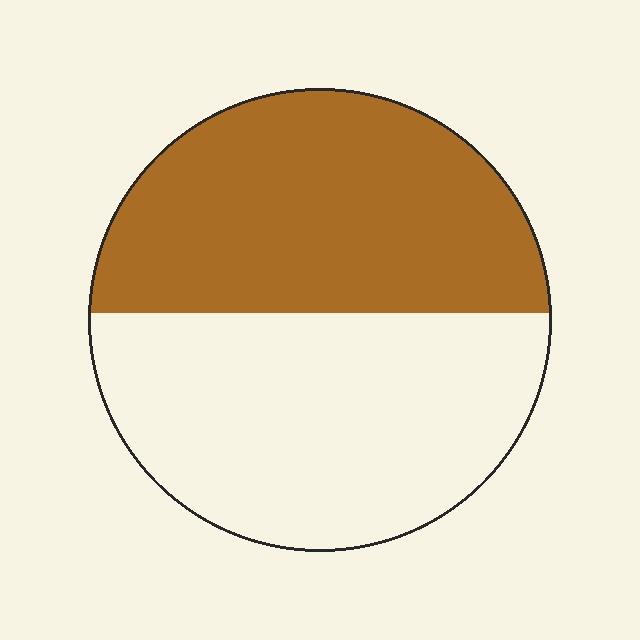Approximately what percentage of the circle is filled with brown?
Approximately 50%.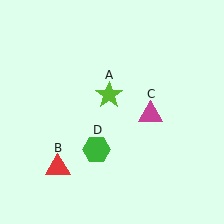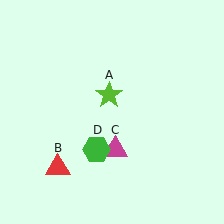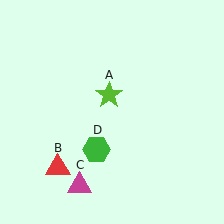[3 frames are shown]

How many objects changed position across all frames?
1 object changed position: magenta triangle (object C).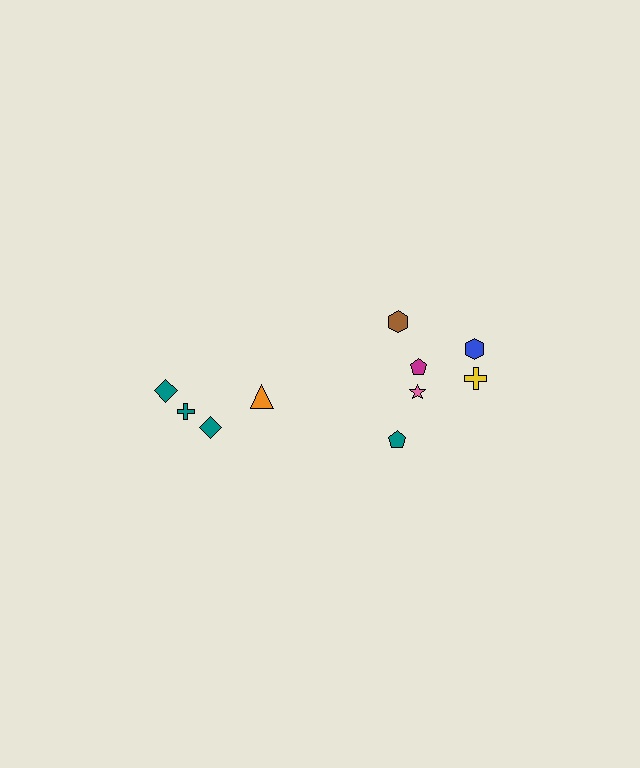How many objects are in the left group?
There are 4 objects.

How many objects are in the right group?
There are 6 objects.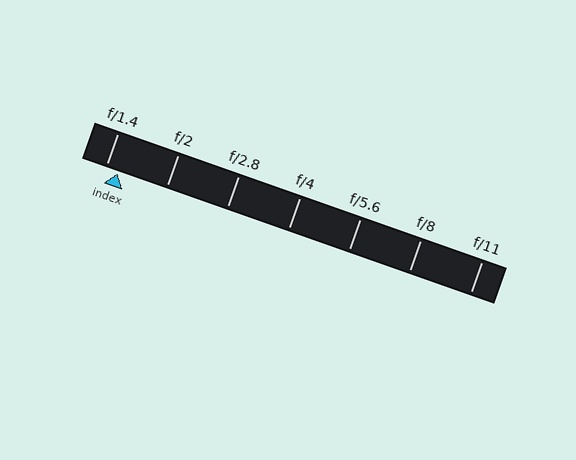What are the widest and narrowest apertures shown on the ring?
The widest aperture shown is f/1.4 and the narrowest is f/11.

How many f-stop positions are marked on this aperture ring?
There are 7 f-stop positions marked.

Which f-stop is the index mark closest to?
The index mark is closest to f/1.4.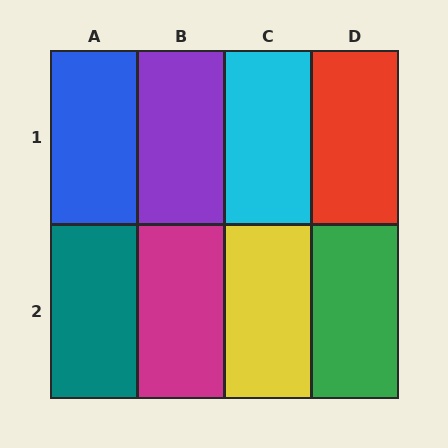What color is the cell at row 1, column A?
Blue.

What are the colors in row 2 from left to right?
Teal, magenta, yellow, green.